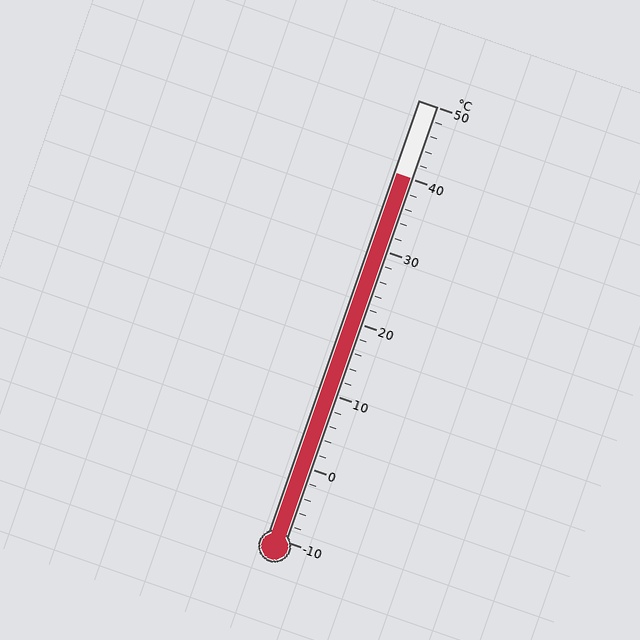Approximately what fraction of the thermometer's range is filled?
The thermometer is filled to approximately 85% of its range.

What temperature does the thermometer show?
The thermometer shows approximately 40°C.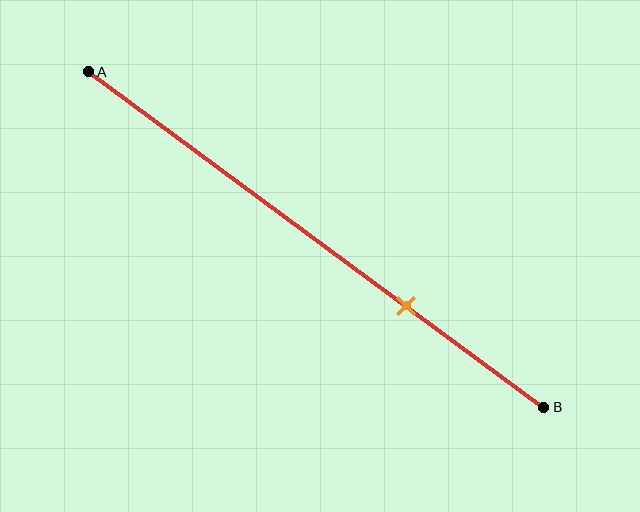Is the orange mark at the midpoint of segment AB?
No, the mark is at about 70% from A, not at the 50% midpoint.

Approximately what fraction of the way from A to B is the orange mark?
The orange mark is approximately 70% of the way from A to B.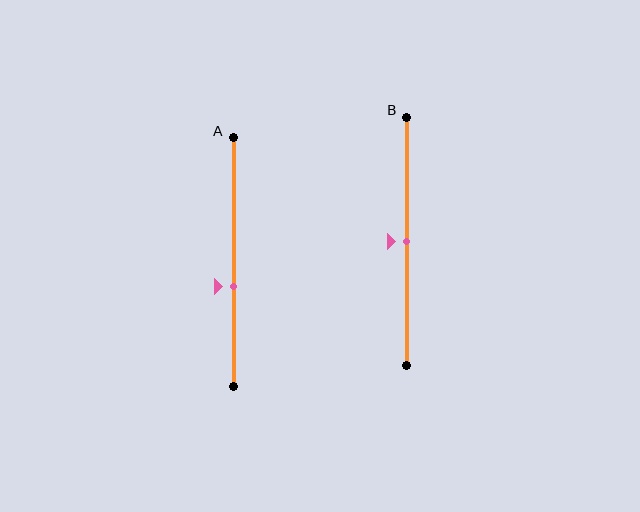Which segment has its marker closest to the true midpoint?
Segment B has its marker closest to the true midpoint.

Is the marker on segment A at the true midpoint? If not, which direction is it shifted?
No, the marker on segment A is shifted downward by about 10% of the segment length.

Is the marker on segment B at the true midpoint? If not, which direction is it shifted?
Yes, the marker on segment B is at the true midpoint.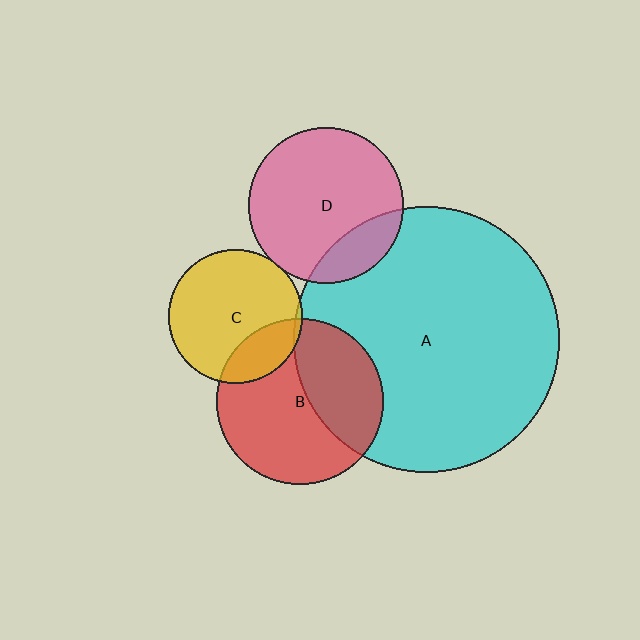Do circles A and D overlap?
Yes.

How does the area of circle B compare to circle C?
Approximately 1.5 times.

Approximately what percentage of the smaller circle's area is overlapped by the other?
Approximately 20%.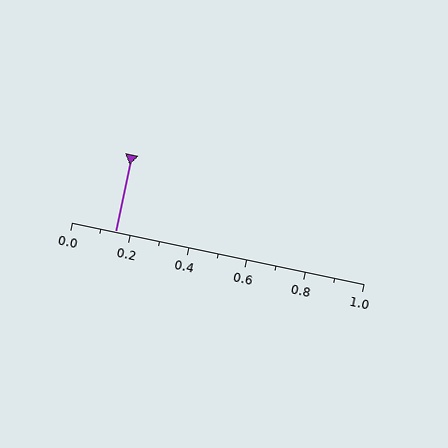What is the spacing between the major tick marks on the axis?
The major ticks are spaced 0.2 apart.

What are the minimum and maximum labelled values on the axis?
The axis runs from 0.0 to 1.0.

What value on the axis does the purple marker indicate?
The marker indicates approximately 0.15.